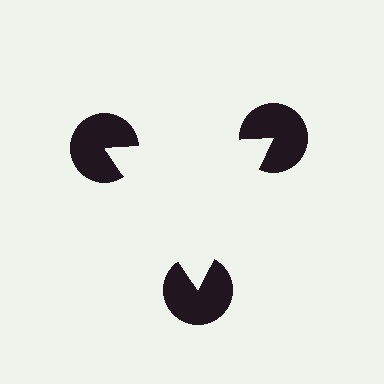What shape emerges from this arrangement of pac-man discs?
An illusory triangle — its edges are inferred from the aligned wedge cuts in the pac-man discs, not physically drawn.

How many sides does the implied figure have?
3 sides.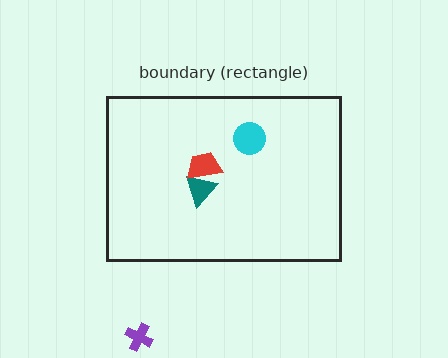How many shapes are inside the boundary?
3 inside, 1 outside.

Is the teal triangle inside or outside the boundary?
Inside.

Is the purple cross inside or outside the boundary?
Outside.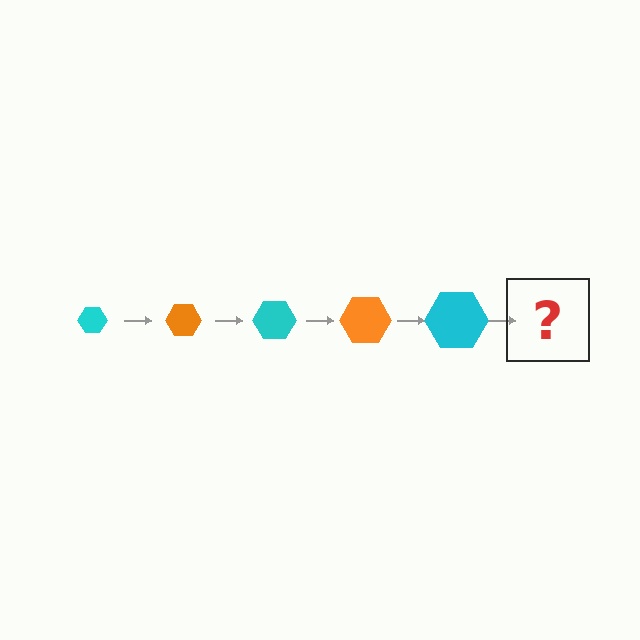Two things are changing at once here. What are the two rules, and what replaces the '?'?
The two rules are that the hexagon grows larger each step and the color cycles through cyan and orange. The '?' should be an orange hexagon, larger than the previous one.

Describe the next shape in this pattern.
It should be an orange hexagon, larger than the previous one.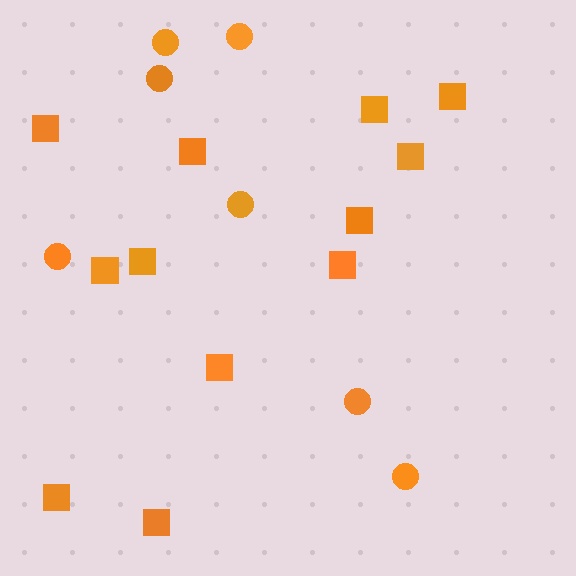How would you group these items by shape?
There are 2 groups: one group of circles (7) and one group of squares (12).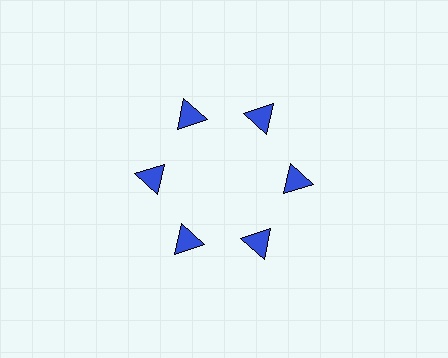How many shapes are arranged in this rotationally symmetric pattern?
There are 6 shapes, arranged in 6 groups of 1.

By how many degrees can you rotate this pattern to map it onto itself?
The pattern maps onto itself every 60 degrees of rotation.